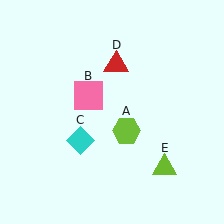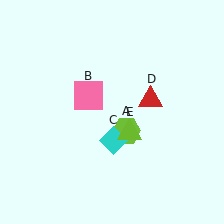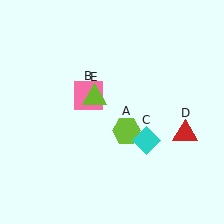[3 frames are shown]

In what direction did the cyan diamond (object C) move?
The cyan diamond (object C) moved right.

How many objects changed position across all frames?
3 objects changed position: cyan diamond (object C), red triangle (object D), lime triangle (object E).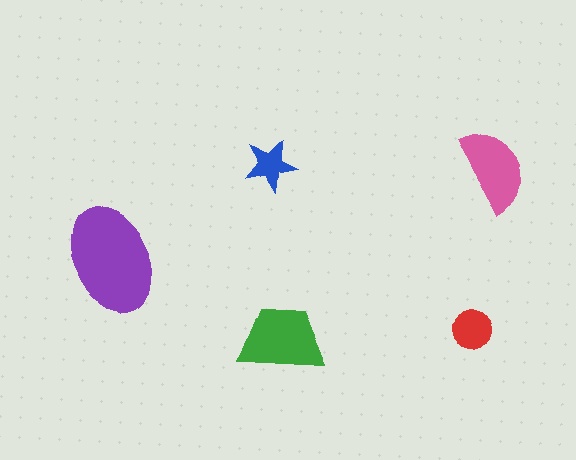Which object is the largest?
The purple ellipse.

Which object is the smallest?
The blue star.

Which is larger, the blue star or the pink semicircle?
The pink semicircle.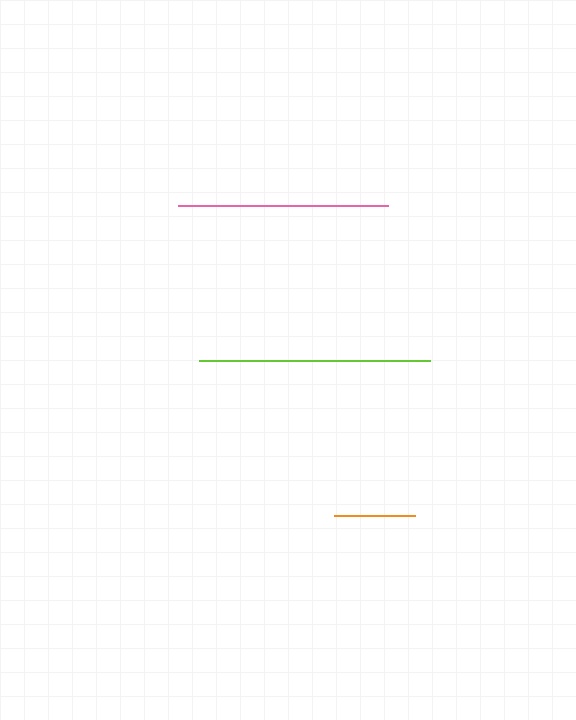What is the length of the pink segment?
The pink segment is approximately 211 pixels long.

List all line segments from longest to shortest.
From longest to shortest: lime, pink, orange.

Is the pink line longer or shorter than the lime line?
The lime line is longer than the pink line.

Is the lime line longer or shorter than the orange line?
The lime line is longer than the orange line.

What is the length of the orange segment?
The orange segment is approximately 81 pixels long.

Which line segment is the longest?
The lime line is the longest at approximately 230 pixels.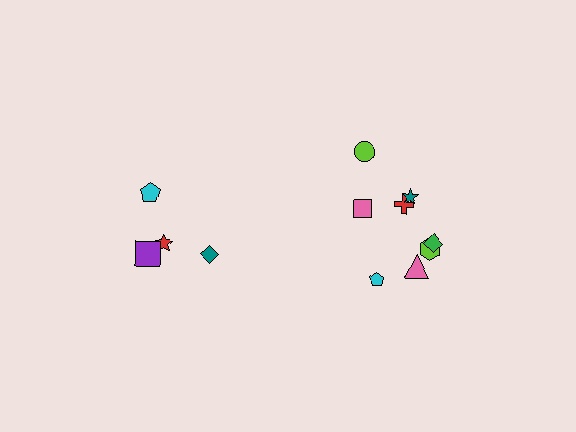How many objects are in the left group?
There are 4 objects.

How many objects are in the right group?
There are 8 objects.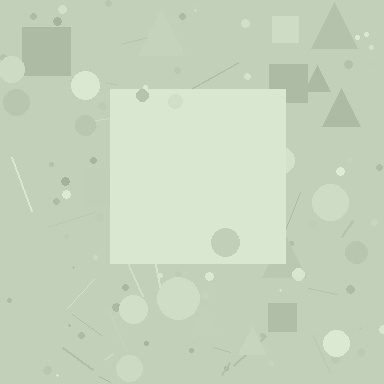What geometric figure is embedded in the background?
A square is embedded in the background.